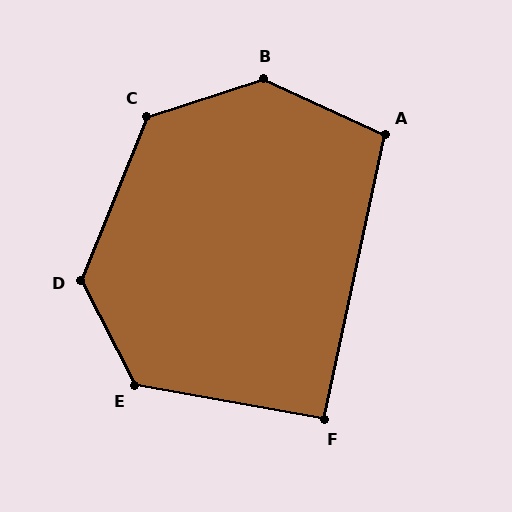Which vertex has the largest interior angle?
B, at approximately 138 degrees.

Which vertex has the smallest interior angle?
F, at approximately 92 degrees.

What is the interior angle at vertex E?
Approximately 128 degrees (obtuse).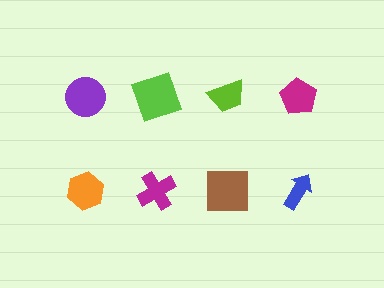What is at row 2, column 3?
A brown square.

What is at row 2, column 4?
A blue arrow.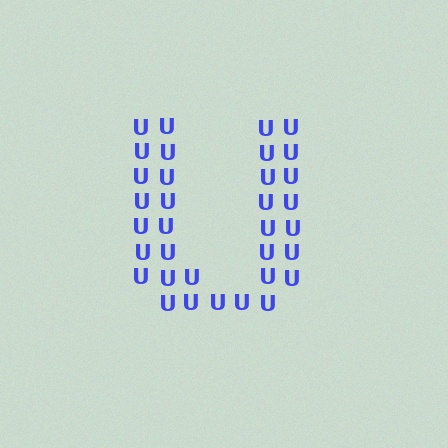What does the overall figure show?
The overall figure shows the letter U.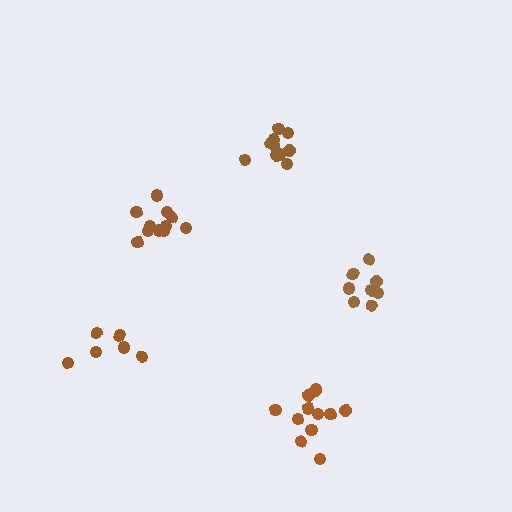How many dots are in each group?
Group 1: 10 dots, Group 2: 12 dots, Group 3: 6 dots, Group 4: 8 dots, Group 5: 12 dots (48 total).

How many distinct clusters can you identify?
There are 5 distinct clusters.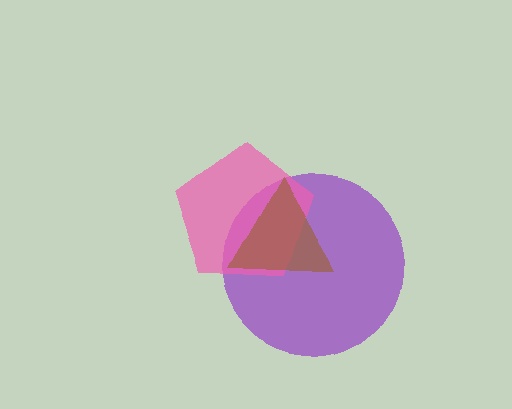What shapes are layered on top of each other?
The layered shapes are: a purple circle, a pink pentagon, a brown triangle.